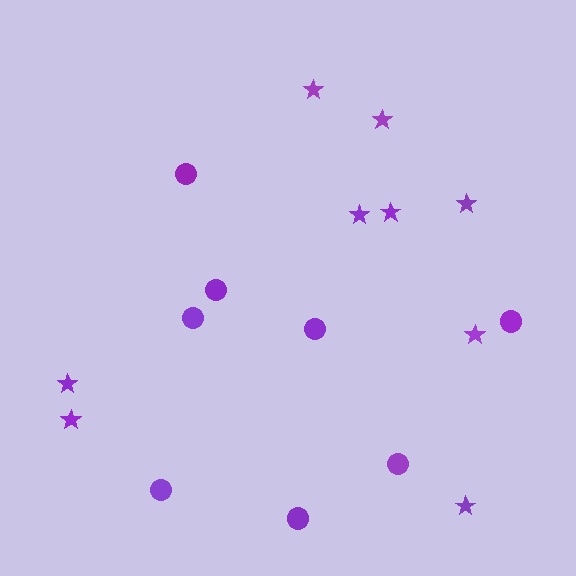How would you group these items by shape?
There are 2 groups: one group of stars (9) and one group of circles (8).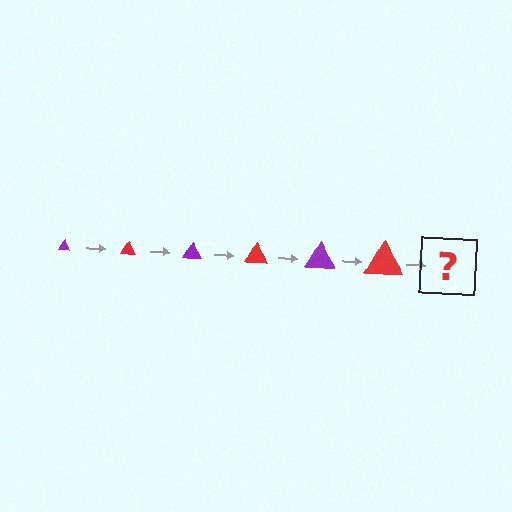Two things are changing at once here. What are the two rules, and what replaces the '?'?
The two rules are that the triangle grows larger each step and the color cycles through purple and red. The '?' should be a purple triangle, larger than the previous one.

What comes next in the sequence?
The next element should be a purple triangle, larger than the previous one.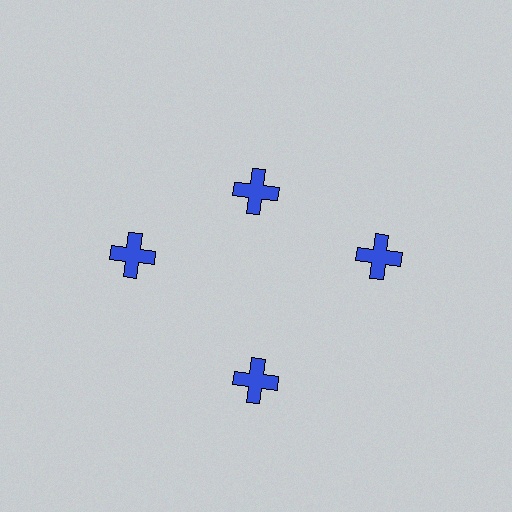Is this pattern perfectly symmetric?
No. The 4 blue crosses are arranged in a ring, but one element near the 12 o'clock position is pulled inward toward the center, breaking the 4-fold rotational symmetry.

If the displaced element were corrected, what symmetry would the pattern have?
It would have 4-fold rotational symmetry — the pattern would map onto itself every 90 degrees.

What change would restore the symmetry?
The symmetry would be restored by moving it outward, back onto the ring so that all 4 crosses sit at equal angles and equal distance from the center.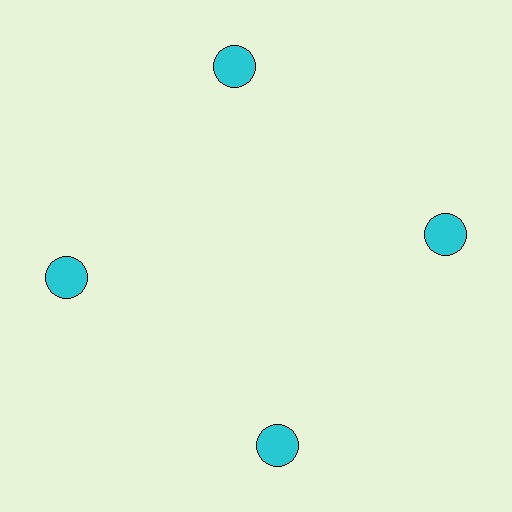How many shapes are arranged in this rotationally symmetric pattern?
There are 4 shapes, arranged in 4 groups of 1.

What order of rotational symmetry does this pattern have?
This pattern has 4-fold rotational symmetry.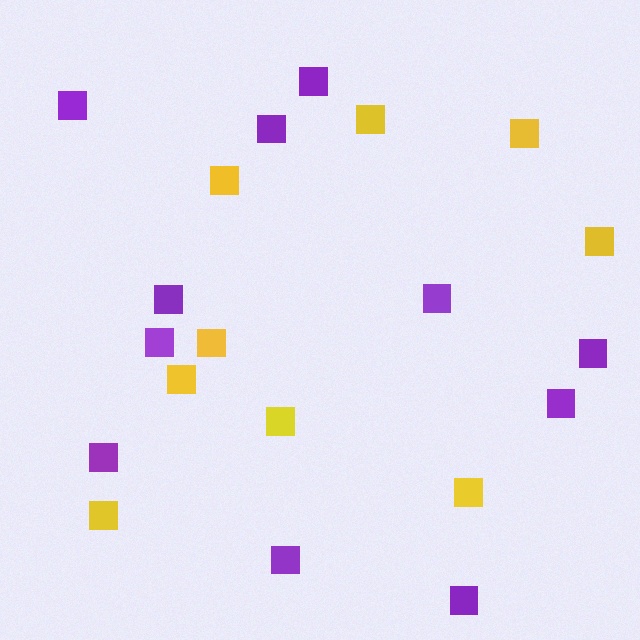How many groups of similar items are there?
There are 2 groups: one group of purple squares (11) and one group of yellow squares (9).